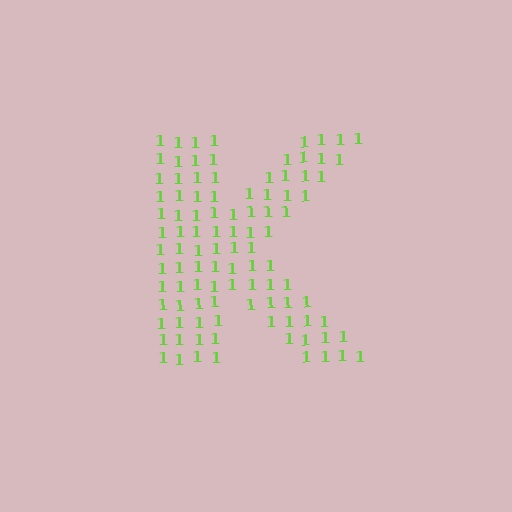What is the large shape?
The large shape is the letter K.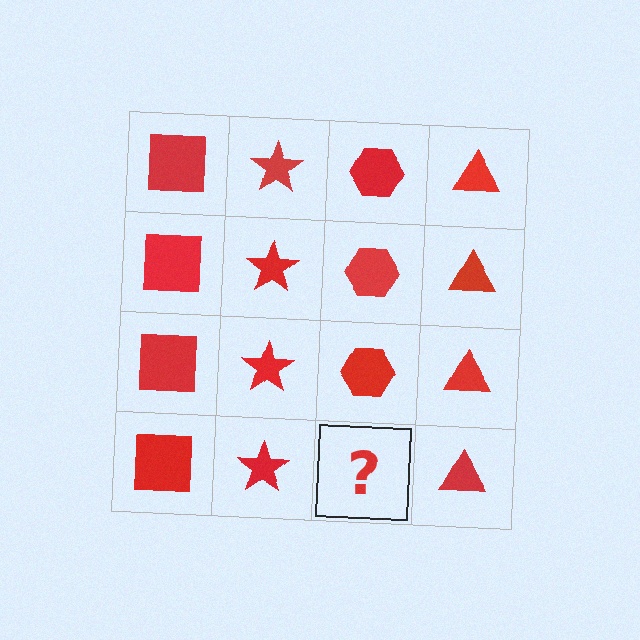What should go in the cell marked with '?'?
The missing cell should contain a red hexagon.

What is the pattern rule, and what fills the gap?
The rule is that each column has a consistent shape. The gap should be filled with a red hexagon.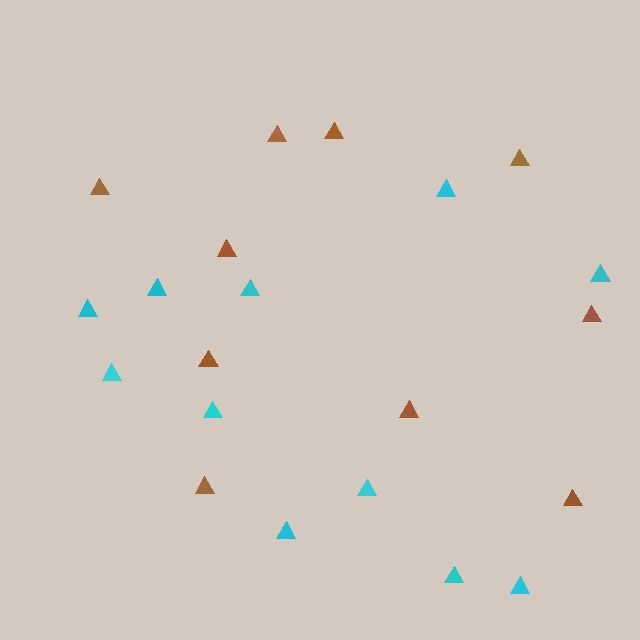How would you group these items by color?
There are 2 groups: one group of brown triangles (10) and one group of cyan triangles (11).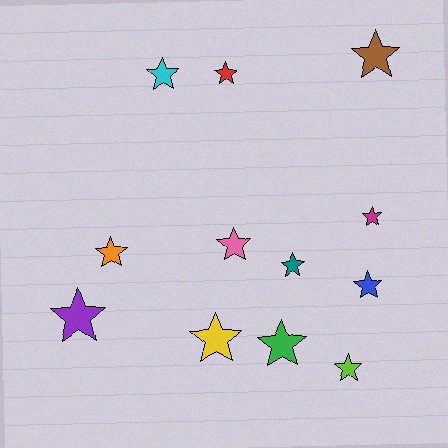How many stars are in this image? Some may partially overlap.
There are 12 stars.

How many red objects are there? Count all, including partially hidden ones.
There is 1 red object.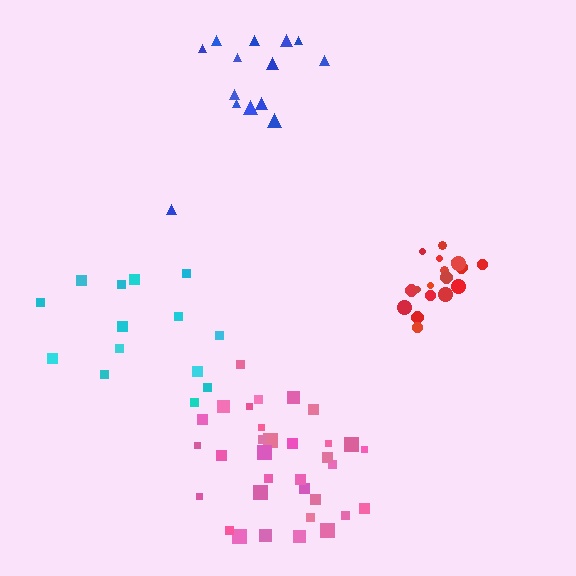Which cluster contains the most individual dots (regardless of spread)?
Pink (33).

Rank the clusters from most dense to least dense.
red, pink, blue, cyan.